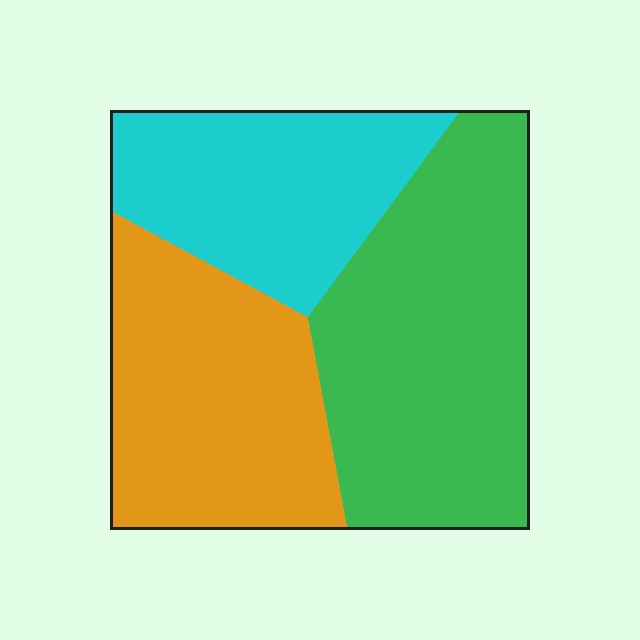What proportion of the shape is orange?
Orange takes up about one third (1/3) of the shape.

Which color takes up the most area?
Green, at roughly 40%.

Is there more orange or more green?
Green.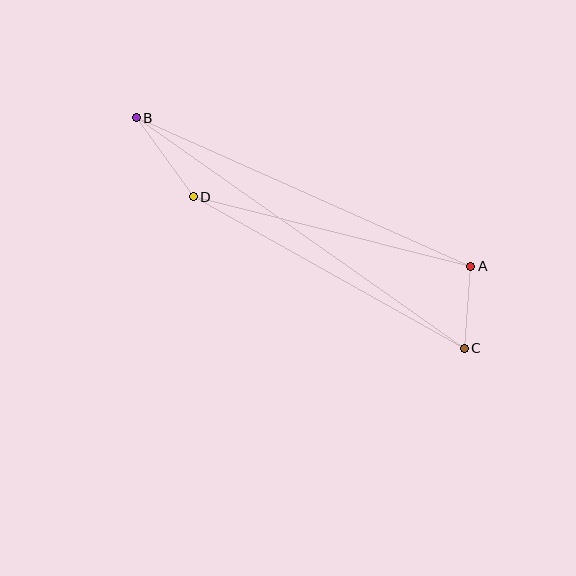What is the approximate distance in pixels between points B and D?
The distance between B and D is approximately 97 pixels.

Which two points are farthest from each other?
Points B and C are farthest from each other.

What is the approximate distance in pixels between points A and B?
The distance between A and B is approximately 366 pixels.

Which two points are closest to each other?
Points A and C are closest to each other.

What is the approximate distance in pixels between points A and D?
The distance between A and D is approximately 286 pixels.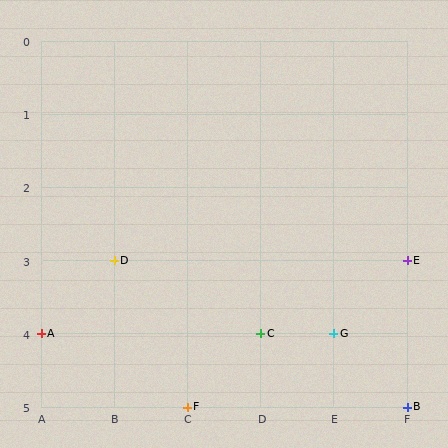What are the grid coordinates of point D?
Point D is at grid coordinates (B, 3).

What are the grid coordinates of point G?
Point G is at grid coordinates (E, 4).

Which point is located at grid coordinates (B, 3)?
Point D is at (B, 3).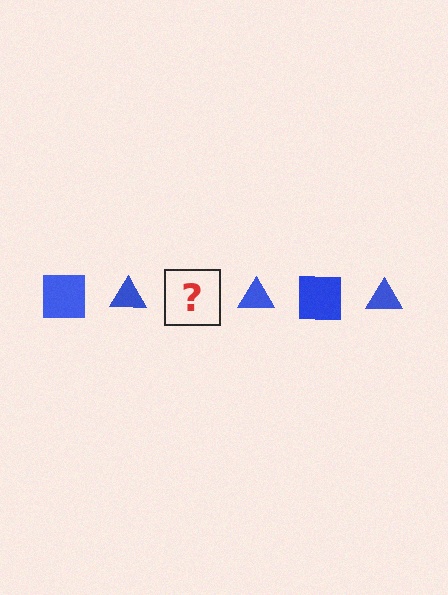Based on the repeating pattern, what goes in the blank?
The blank should be a blue square.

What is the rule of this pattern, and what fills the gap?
The rule is that the pattern cycles through square, triangle shapes in blue. The gap should be filled with a blue square.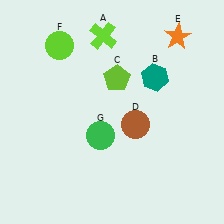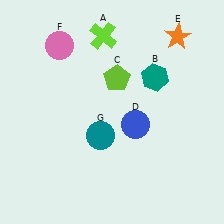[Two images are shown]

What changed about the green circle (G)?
In Image 1, G is green. In Image 2, it changed to teal.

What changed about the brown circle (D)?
In Image 1, D is brown. In Image 2, it changed to blue.